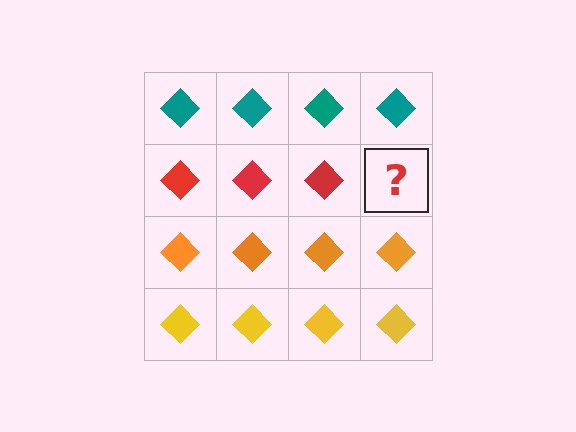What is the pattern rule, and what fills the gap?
The rule is that each row has a consistent color. The gap should be filled with a red diamond.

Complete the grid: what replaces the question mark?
The question mark should be replaced with a red diamond.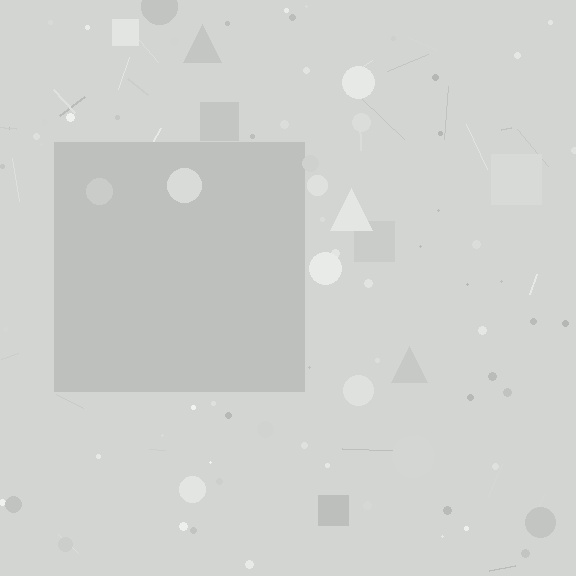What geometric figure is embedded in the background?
A square is embedded in the background.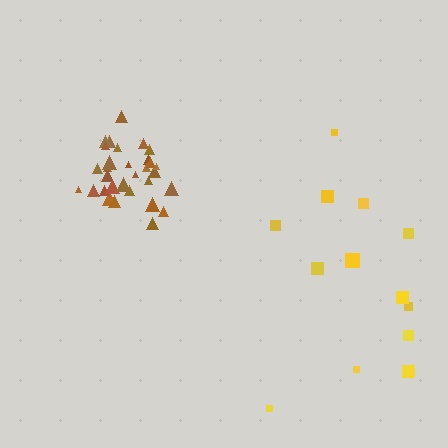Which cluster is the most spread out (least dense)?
Yellow.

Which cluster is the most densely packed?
Brown.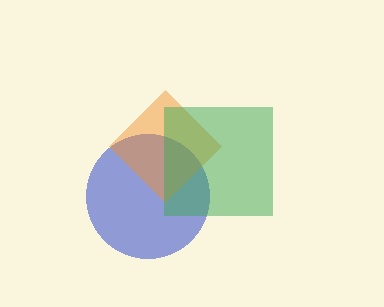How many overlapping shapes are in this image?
There are 3 overlapping shapes in the image.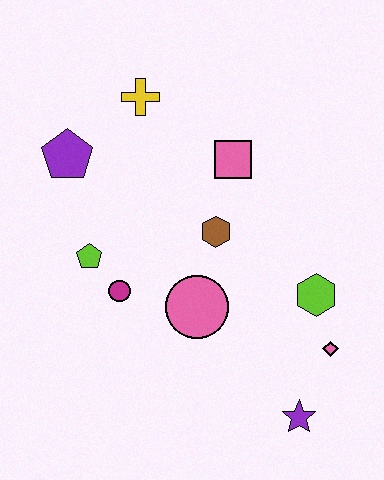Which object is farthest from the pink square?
The purple star is farthest from the pink square.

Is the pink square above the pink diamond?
Yes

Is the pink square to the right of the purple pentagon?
Yes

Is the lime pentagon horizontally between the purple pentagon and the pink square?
Yes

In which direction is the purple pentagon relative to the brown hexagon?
The purple pentagon is to the left of the brown hexagon.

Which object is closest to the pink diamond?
The lime hexagon is closest to the pink diamond.